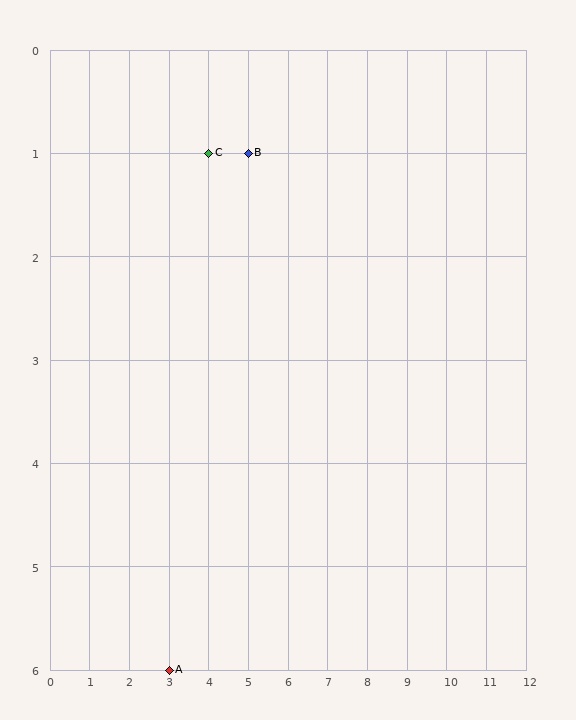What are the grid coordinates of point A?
Point A is at grid coordinates (3, 6).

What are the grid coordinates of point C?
Point C is at grid coordinates (4, 1).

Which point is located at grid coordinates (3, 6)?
Point A is at (3, 6).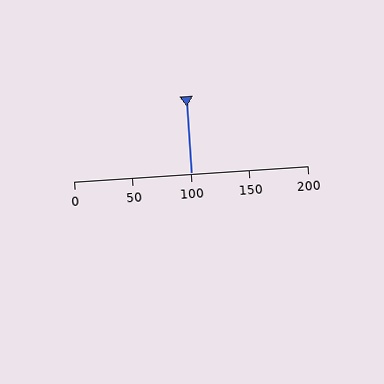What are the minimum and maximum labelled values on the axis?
The axis runs from 0 to 200.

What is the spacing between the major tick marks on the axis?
The major ticks are spaced 50 apart.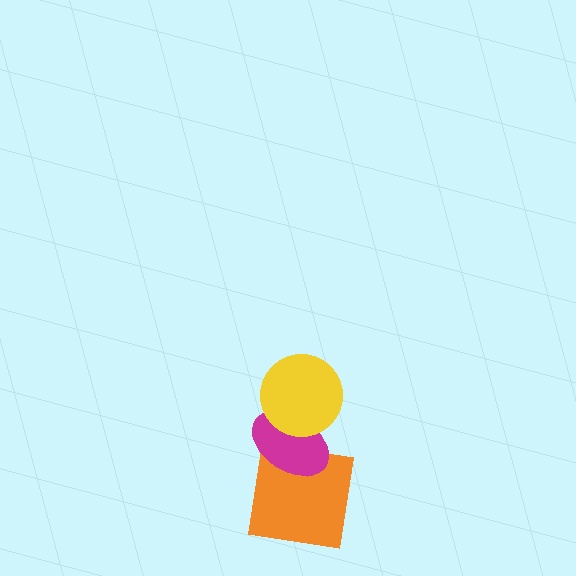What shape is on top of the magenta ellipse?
The yellow circle is on top of the magenta ellipse.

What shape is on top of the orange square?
The magenta ellipse is on top of the orange square.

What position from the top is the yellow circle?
The yellow circle is 1st from the top.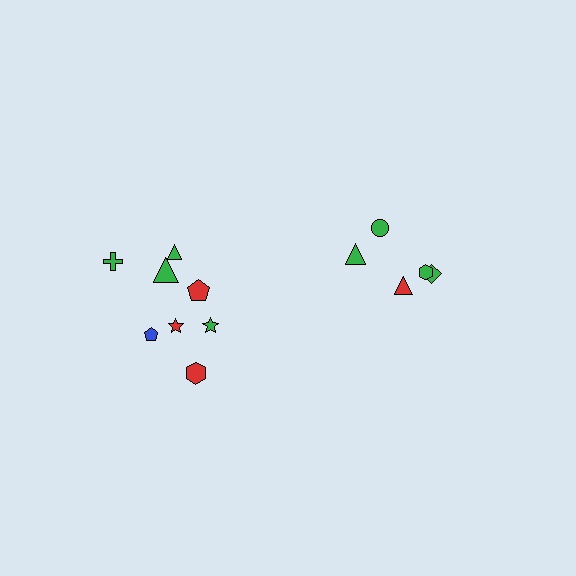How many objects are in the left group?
There are 8 objects.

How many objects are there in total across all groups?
There are 13 objects.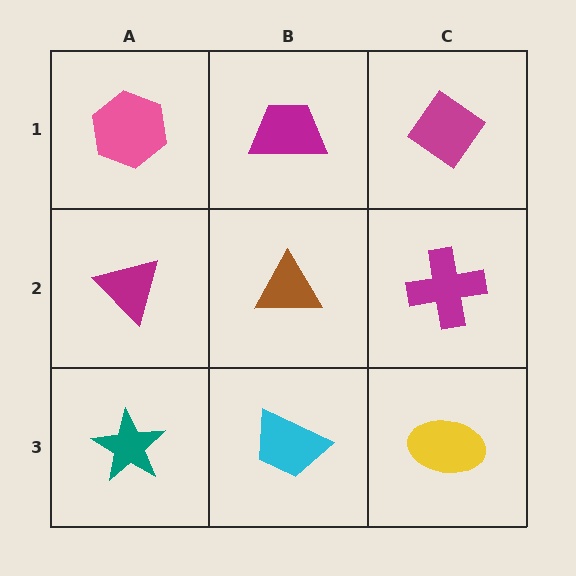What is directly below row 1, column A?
A magenta triangle.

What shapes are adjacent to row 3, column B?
A brown triangle (row 2, column B), a teal star (row 3, column A), a yellow ellipse (row 3, column C).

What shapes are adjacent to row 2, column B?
A magenta trapezoid (row 1, column B), a cyan trapezoid (row 3, column B), a magenta triangle (row 2, column A), a magenta cross (row 2, column C).